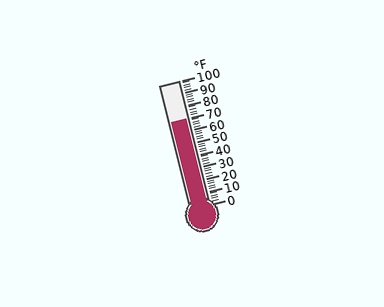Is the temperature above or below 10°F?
The temperature is above 10°F.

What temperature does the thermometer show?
The thermometer shows approximately 70°F.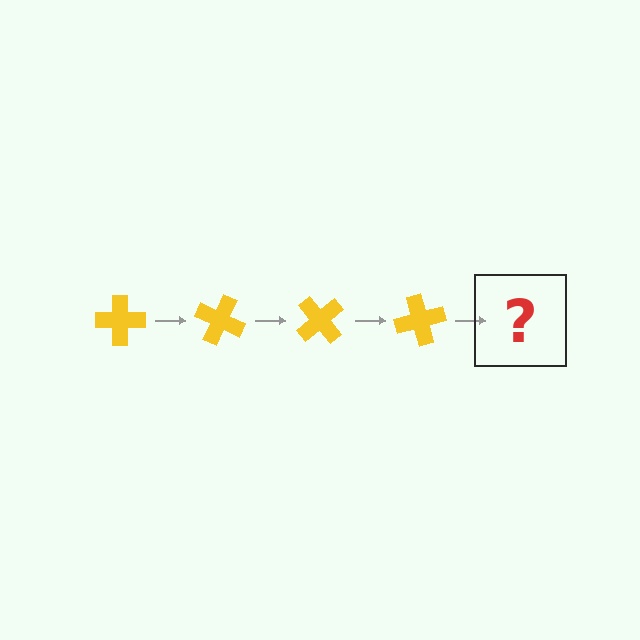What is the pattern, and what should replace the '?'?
The pattern is that the cross rotates 25 degrees each step. The '?' should be a yellow cross rotated 100 degrees.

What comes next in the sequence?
The next element should be a yellow cross rotated 100 degrees.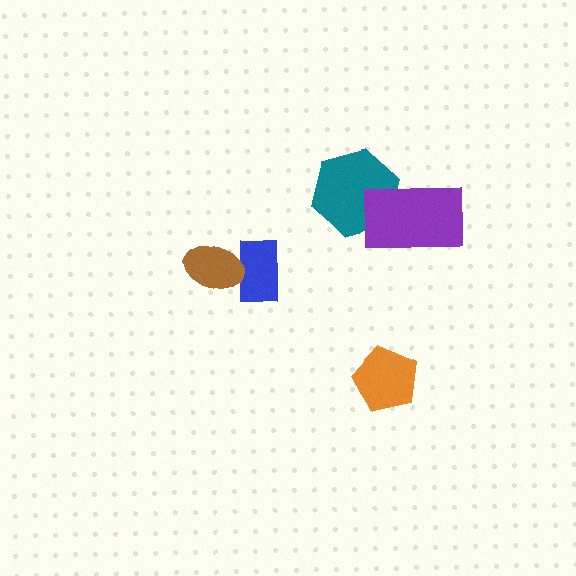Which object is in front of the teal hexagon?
The purple rectangle is in front of the teal hexagon.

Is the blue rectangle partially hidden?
Yes, it is partially covered by another shape.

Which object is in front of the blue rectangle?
The brown ellipse is in front of the blue rectangle.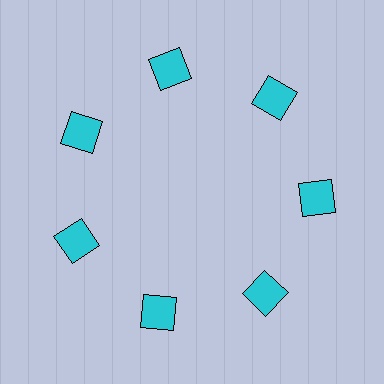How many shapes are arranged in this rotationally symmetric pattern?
There are 7 shapes, arranged in 7 groups of 1.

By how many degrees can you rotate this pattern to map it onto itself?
The pattern maps onto itself every 51 degrees of rotation.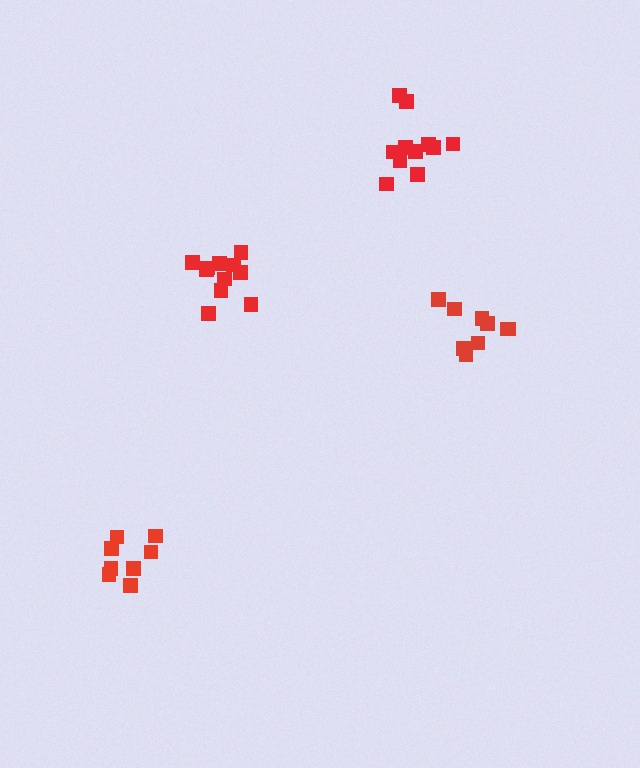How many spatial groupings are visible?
There are 4 spatial groupings.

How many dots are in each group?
Group 1: 9 dots, Group 2: 11 dots, Group 3: 11 dots, Group 4: 8 dots (39 total).